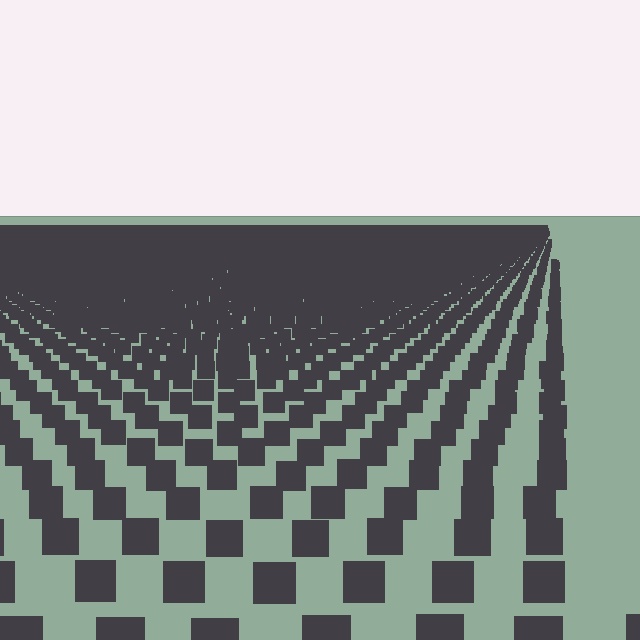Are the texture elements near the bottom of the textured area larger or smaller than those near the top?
Larger. Near the bottom, elements are closer to the viewer and appear at a bigger on-screen size.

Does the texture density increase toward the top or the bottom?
Density increases toward the top.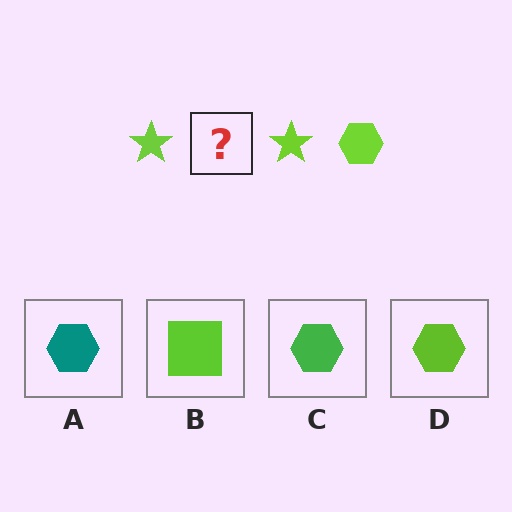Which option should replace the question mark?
Option D.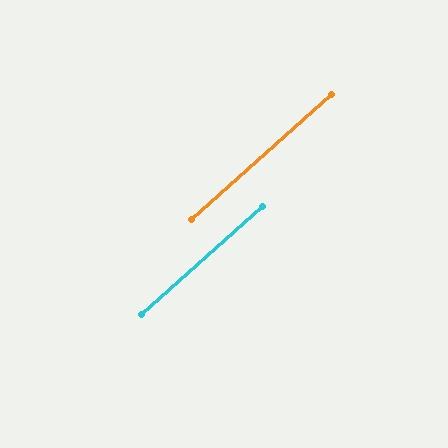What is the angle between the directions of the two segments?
Approximately 0 degrees.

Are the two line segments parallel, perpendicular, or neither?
Parallel — their directions differ by only 0.1°.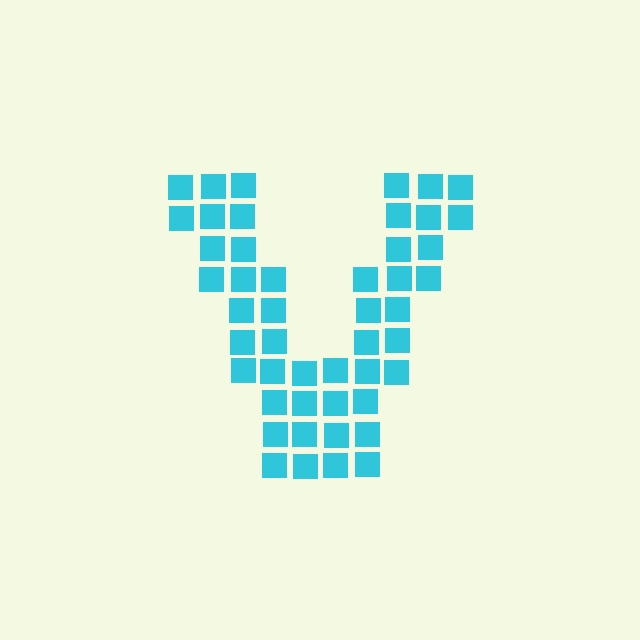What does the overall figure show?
The overall figure shows the letter V.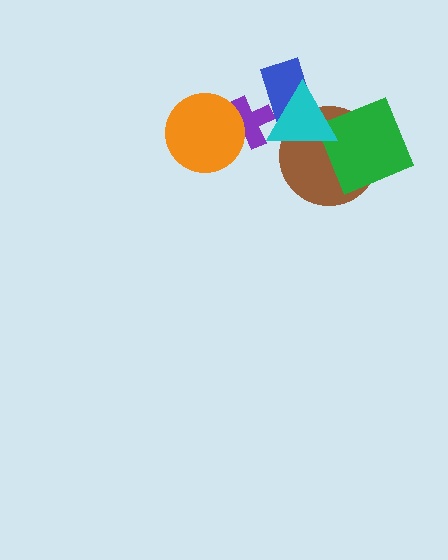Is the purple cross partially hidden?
Yes, it is partially covered by another shape.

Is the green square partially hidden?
Yes, it is partially covered by another shape.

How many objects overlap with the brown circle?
3 objects overlap with the brown circle.